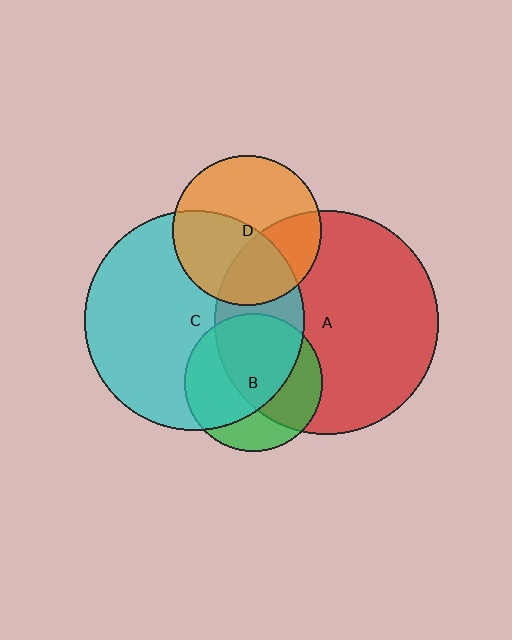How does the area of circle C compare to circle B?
Approximately 2.5 times.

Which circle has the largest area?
Circle A (red).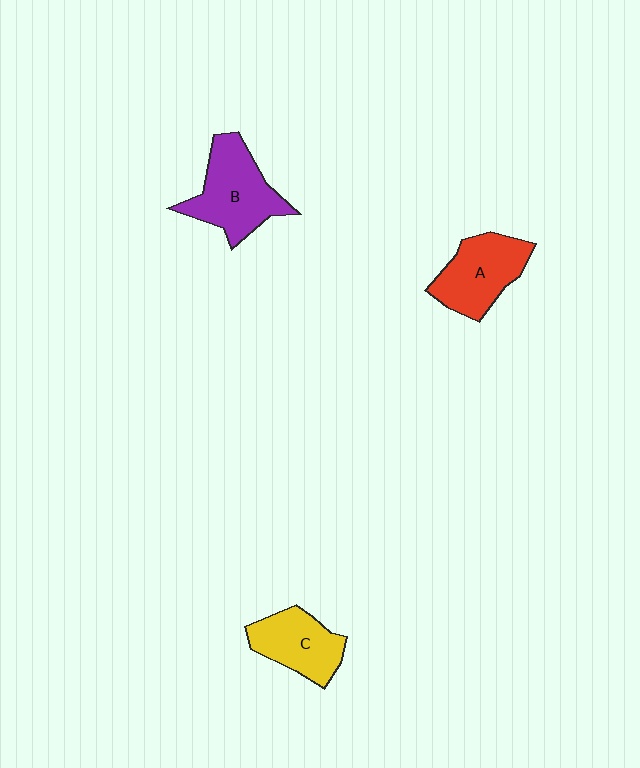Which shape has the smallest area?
Shape C (yellow).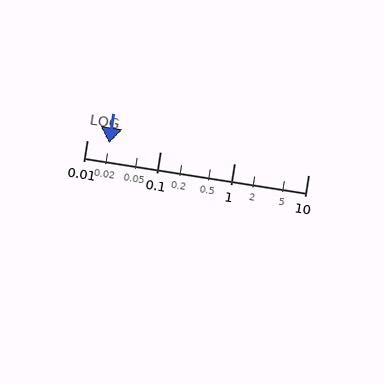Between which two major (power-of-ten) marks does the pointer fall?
The pointer is between 0.01 and 0.1.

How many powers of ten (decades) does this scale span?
The scale spans 3 decades, from 0.01 to 10.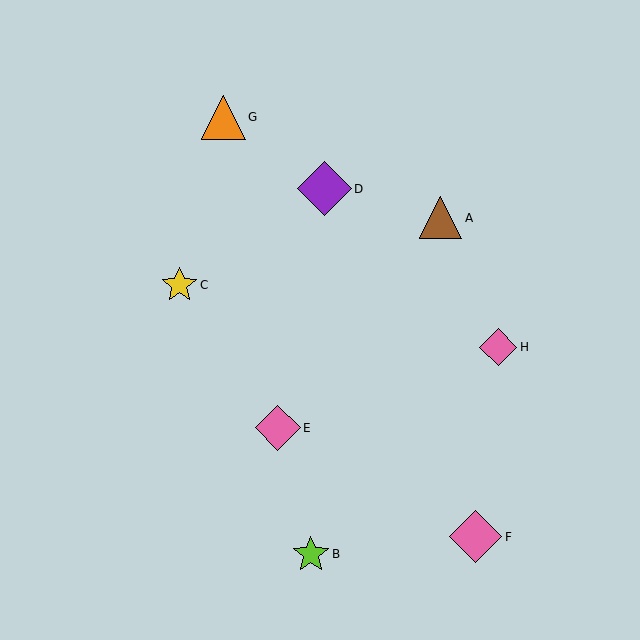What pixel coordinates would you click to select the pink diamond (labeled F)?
Click at (476, 537) to select the pink diamond F.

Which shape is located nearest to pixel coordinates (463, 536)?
The pink diamond (labeled F) at (476, 537) is nearest to that location.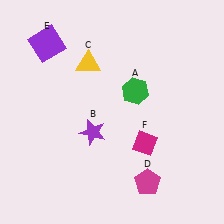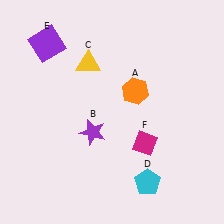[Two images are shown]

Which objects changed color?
A changed from green to orange. D changed from magenta to cyan.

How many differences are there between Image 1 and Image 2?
There are 2 differences between the two images.